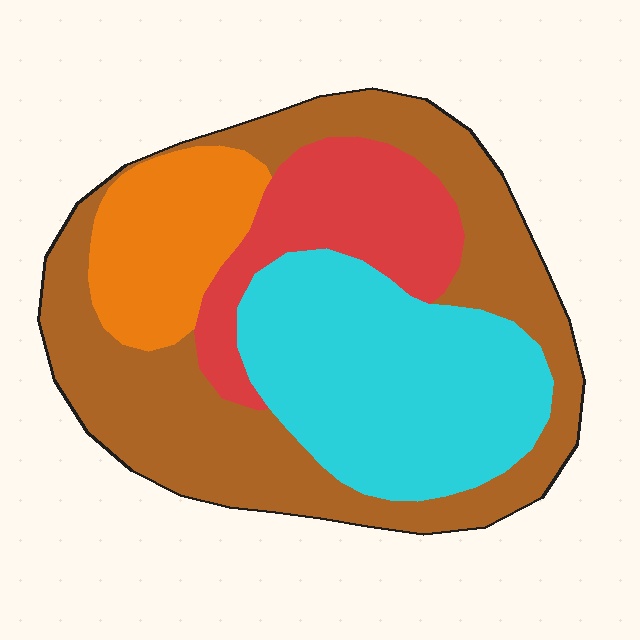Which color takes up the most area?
Brown, at roughly 40%.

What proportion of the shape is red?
Red takes up about one sixth (1/6) of the shape.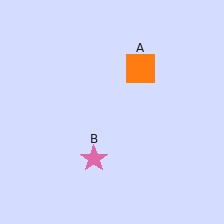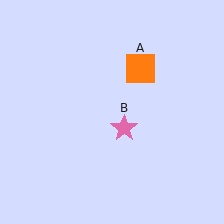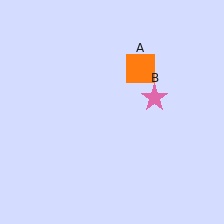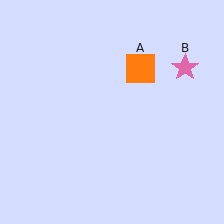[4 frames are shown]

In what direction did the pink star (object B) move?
The pink star (object B) moved up and to the right.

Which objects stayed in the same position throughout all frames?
Orange square (object A) remained stationary.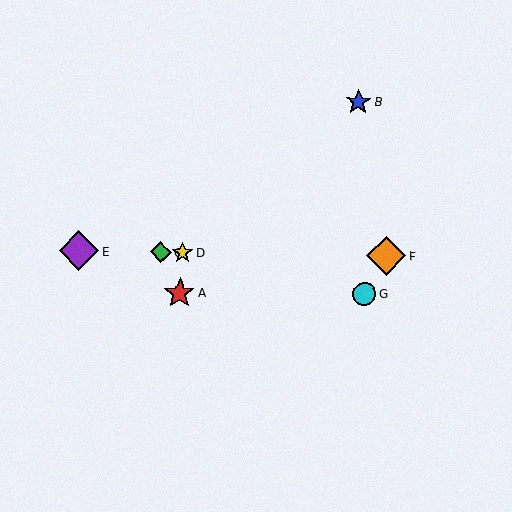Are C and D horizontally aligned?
Yes, both are at y≈252.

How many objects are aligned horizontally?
4 objects (C, D, E, F) are aligned horizontally.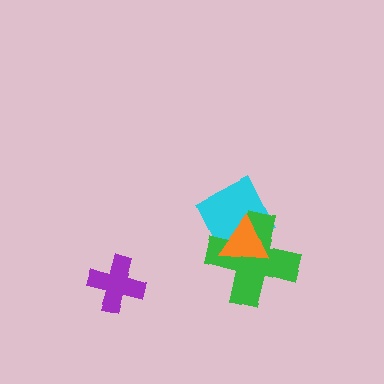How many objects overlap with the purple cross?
0 objects overlap with the purple cross.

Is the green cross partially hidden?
Yes, it is partially covered by another shape.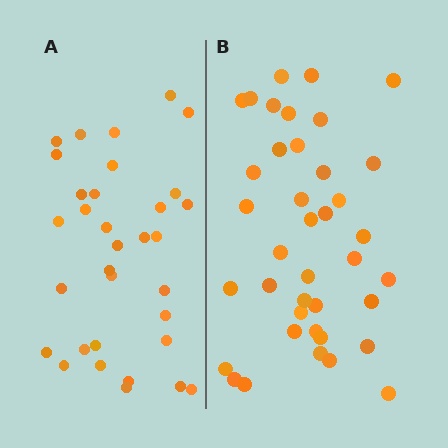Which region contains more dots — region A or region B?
Region B (the right region) has more dots.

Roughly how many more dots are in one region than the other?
Region B has about 6 more dots than region A.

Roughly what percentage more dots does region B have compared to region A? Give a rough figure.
About 20% more.